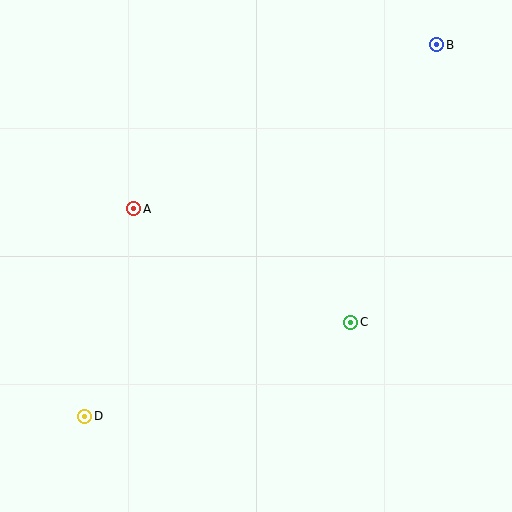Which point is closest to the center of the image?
Point C at (351, 322) is closest to the center.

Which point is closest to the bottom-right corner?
Point C is closest to the bottom-right corner.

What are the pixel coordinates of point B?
Point B is at (437, 45).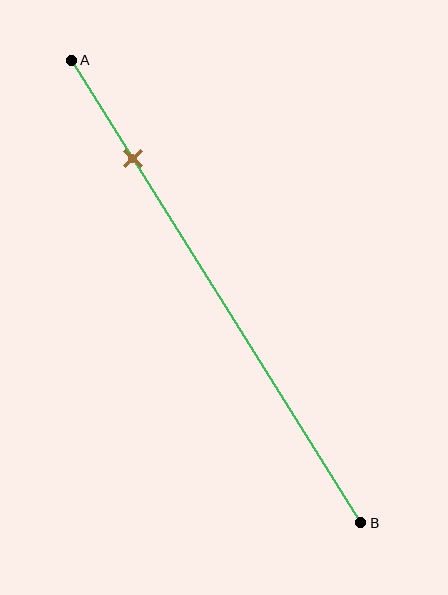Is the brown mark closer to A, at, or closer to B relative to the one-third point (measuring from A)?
The brown mark is closer to point A than the one-third point of segment AB.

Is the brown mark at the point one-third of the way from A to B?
No, the mark is at about 20% from A, not at the 33% one-third point.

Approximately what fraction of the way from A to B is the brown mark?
The brown mark is approximately 20% of the way from A to B.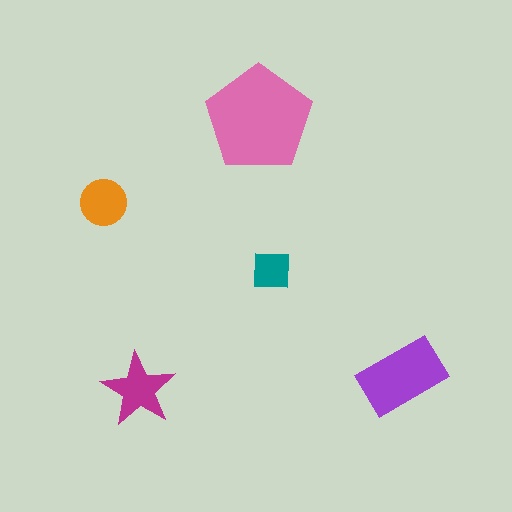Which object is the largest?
The pink pentagon.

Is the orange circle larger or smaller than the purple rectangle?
Smaller.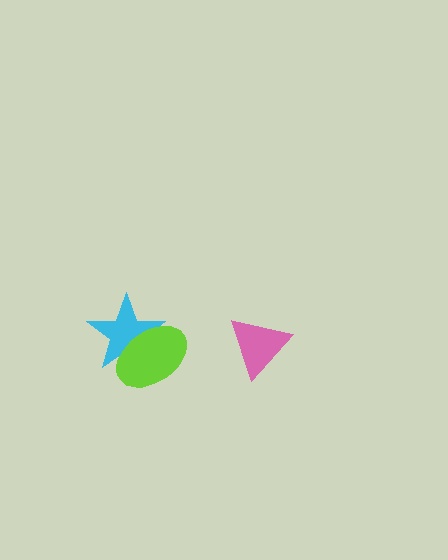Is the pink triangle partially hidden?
No, no other shape covers it.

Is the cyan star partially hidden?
Yes, it is partially covered by another shape.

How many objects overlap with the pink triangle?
0 objects overlap with the pink triangle.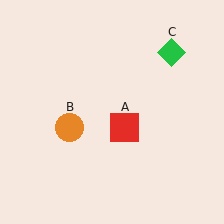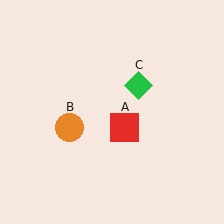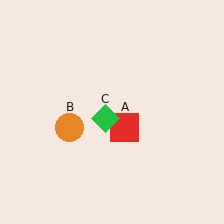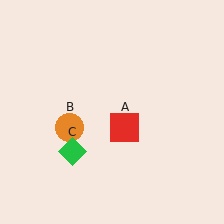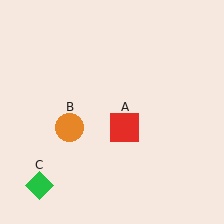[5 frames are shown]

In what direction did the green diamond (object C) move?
The green diamond (object C) moved down and to the left.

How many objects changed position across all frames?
1 object changed position: green diamond (object C).